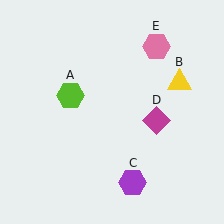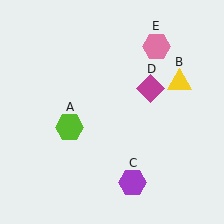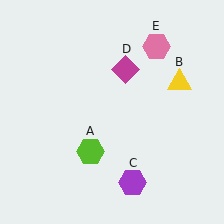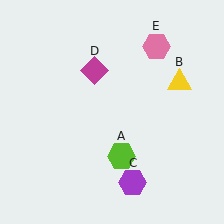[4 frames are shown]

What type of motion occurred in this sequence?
The lime hexagon (object A), magenta diamond (object D) rotated counterclockwise around the center of the scene.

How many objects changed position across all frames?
2 objects changed position: lime hexagon (object A), magenta diamond (object D).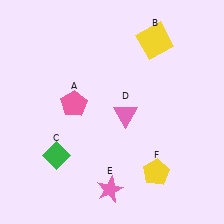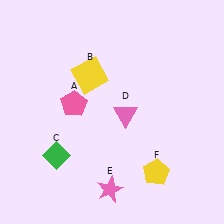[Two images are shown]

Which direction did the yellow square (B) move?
The yellow square (B) moved left.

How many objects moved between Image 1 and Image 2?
1 object moved between the two images.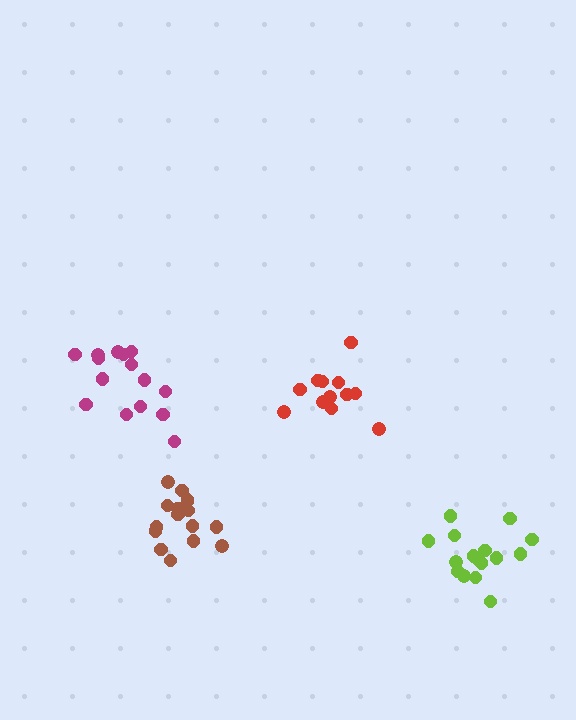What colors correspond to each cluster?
The clusters are colored: brown, lime, red, magenta.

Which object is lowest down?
The lime cluster is bottommost.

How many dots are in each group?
Group 1: 16 dots, Group 2: 16 dots, Group 3: 12 dots, Group 4: 15 dots (59 total).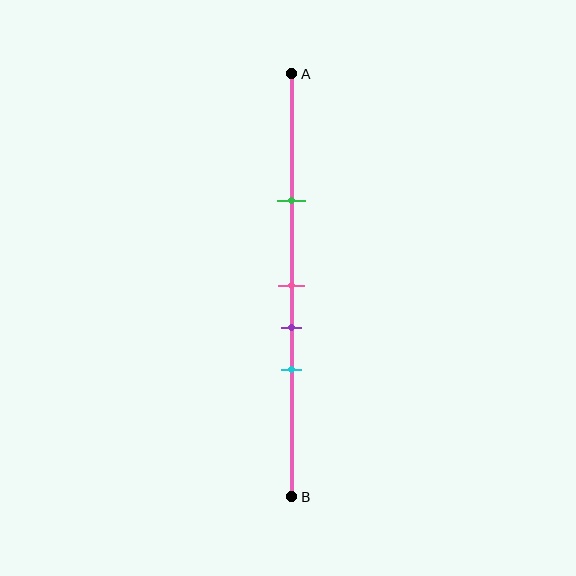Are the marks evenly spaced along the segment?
No, the marks are not evenly spaced.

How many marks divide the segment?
There are 4 marks dividing the segment.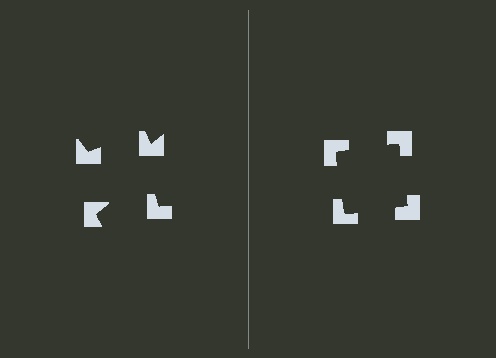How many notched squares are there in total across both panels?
8 — 4 on each side.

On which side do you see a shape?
An illusory square appears on the right side. On the left side the wedge cuts are rotated, so no coherent shape forms.